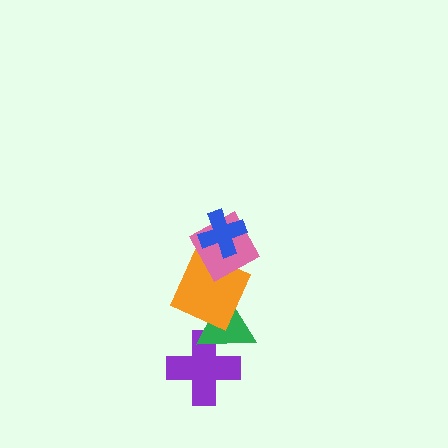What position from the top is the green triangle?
The green triangle is 4th from the top.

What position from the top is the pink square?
The pink square is 2nd from the top.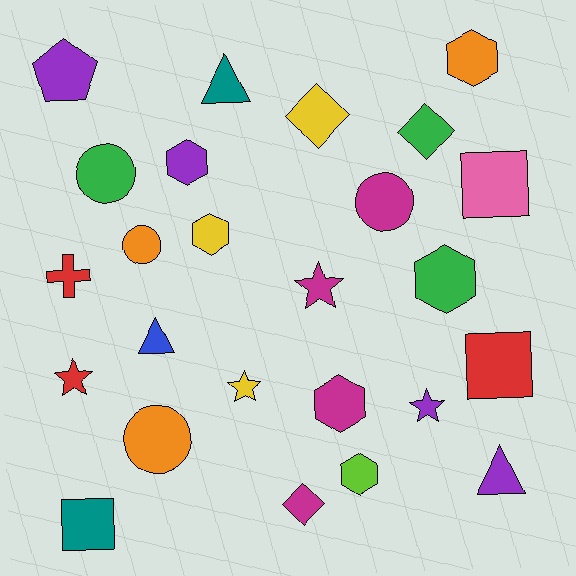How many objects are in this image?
There are 25 objects.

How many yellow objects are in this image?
There are 3 yellow objects.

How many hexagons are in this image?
There are 6 hexagons.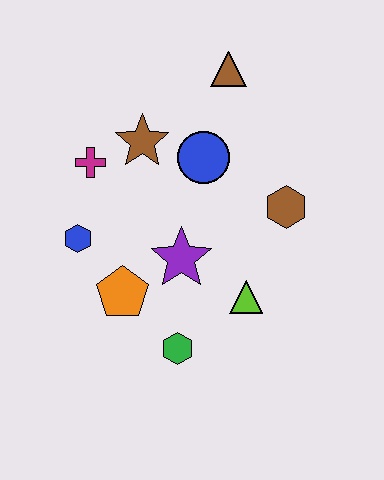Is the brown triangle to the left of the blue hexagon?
No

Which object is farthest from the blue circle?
The green hexagon is farthest from the blue circle.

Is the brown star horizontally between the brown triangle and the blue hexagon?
Yes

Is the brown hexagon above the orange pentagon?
Yes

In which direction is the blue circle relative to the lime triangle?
The blue circle is above the lime triangle.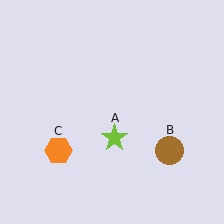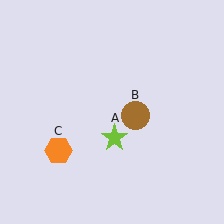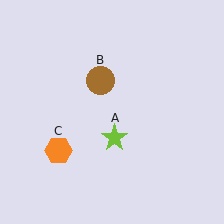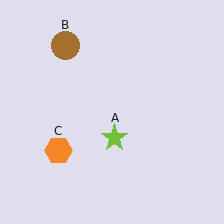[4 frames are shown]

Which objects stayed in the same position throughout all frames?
Lime star (object A) and orange hexagon (object C) remained stationary.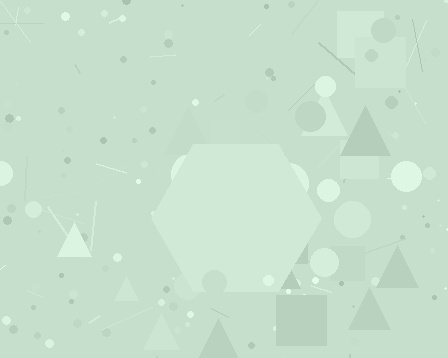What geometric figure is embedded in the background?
A hexagon is embedded in the background.